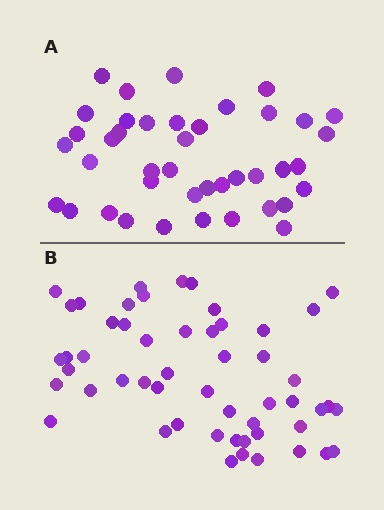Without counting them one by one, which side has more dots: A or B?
Region B (the bottom region) has more dots.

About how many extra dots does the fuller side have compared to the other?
Region B has roughly 12 or so more dots than region A.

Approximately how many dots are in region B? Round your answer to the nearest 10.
About 50 dots. (The exact count is 53, which rounds to 50.)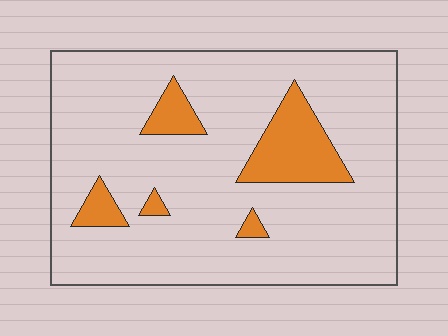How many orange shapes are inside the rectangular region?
5.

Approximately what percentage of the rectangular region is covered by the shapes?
Approximately 15%.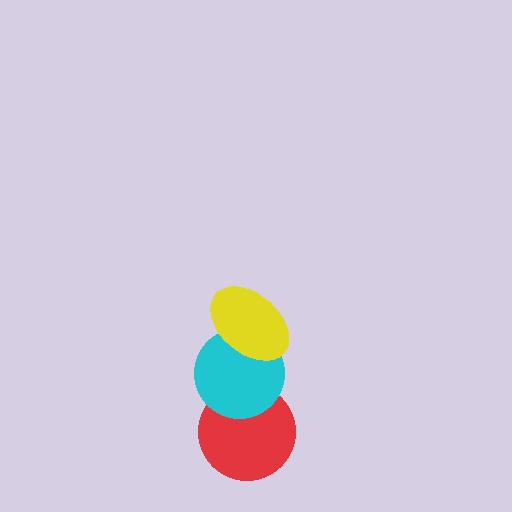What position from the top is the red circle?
The red circle is 3rd from the top.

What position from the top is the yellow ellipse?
The yellow ellipse is 1st from the top.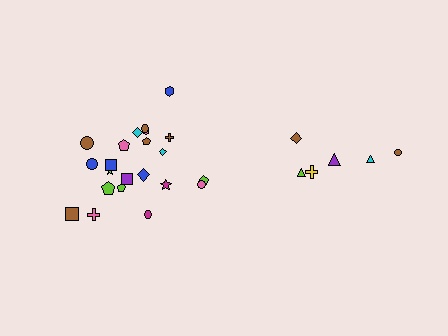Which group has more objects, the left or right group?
The left group.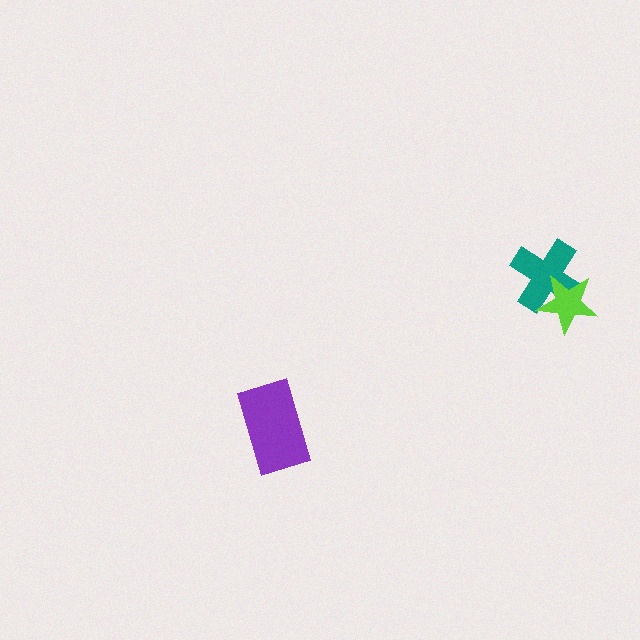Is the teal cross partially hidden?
Yes, it is partially covered by another shape.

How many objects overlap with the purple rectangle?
0 objects overlap with the purple rectangle.